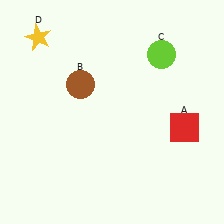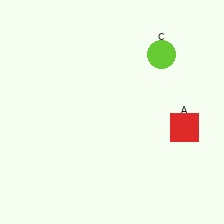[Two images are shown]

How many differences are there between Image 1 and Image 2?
There are 2 differences between the two images.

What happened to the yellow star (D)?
The yellow star (D) was removed in Image 2. It was in the top-left area of Image 1.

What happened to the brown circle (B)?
The brown circle (B) was removed in Image 2. It was in the top-left area of Image 1.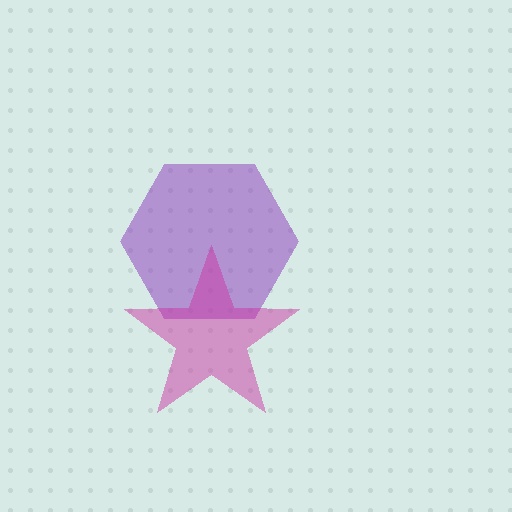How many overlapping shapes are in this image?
There are 2 overlapping shapes in the image.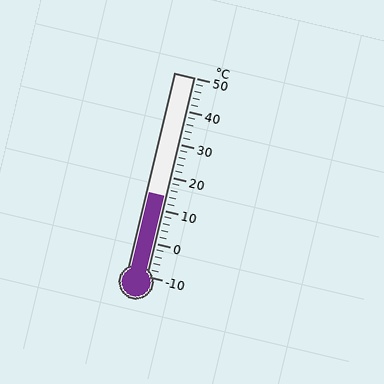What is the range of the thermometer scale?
The thermometer scale ranges from -10°C to 50°C.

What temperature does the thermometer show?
The thermometer shows approximately 14°C.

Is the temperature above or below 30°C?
The temperature is below 30°C.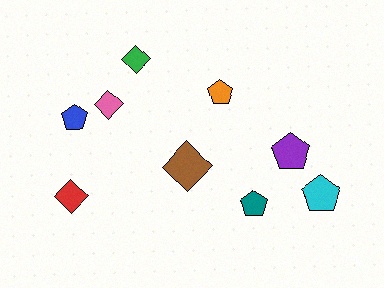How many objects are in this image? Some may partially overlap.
There are 9 objects.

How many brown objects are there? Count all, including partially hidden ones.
There is 1 brown object.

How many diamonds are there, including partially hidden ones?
There are 4 diamonds.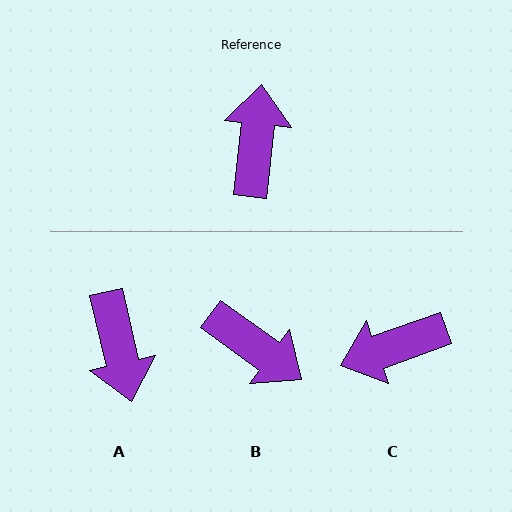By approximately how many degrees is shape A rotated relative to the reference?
Approximately 161 degrees clockwise.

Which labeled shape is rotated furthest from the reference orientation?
A, about 161 degrees away.